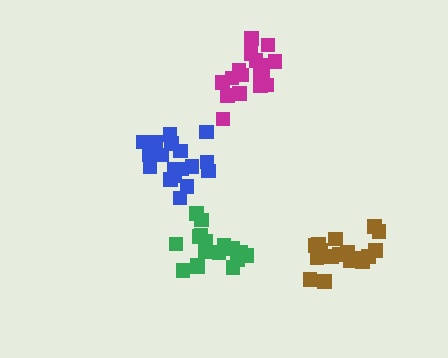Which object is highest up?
The magenta cluster is topmost.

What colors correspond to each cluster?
The clusters are colored: blue, green, magenta, brown.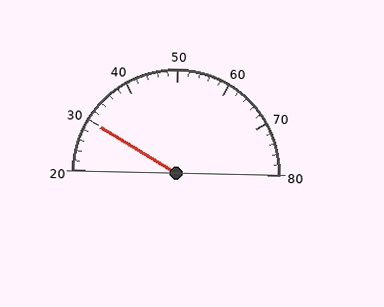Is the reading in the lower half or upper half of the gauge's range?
The reading is in the lower half of the range (20 to 80).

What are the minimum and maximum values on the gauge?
The gauge ranges from 20 to 80.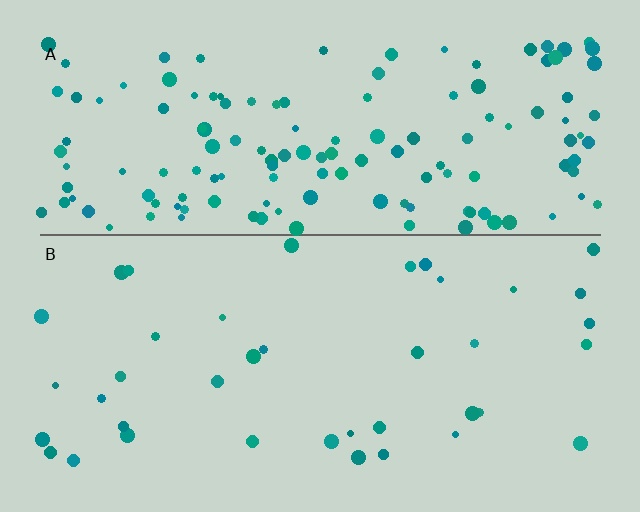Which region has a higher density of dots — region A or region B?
A (the top).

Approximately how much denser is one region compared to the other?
Approximately 3.7× — region A over region B.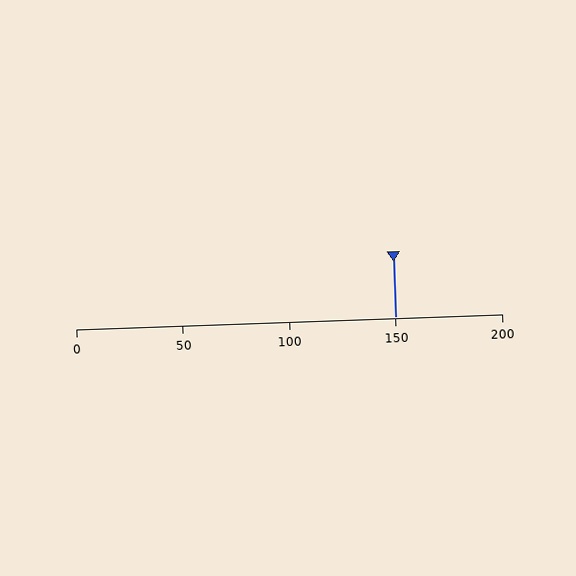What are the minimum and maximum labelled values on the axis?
The axis runs from 0 to 200.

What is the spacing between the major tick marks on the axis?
The major ticks are spaced 50 apart.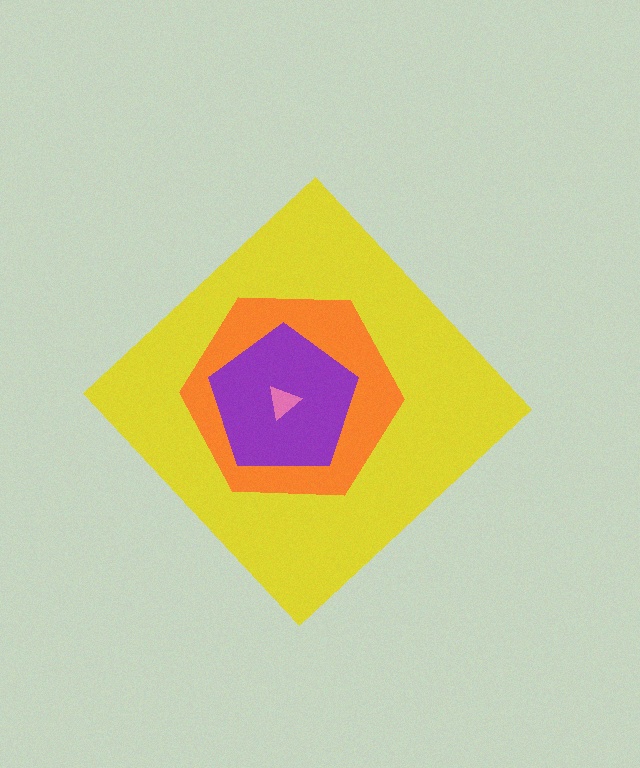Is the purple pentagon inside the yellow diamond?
Yes.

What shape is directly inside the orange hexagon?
The purple pentagon.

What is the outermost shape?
The yellow diamond.